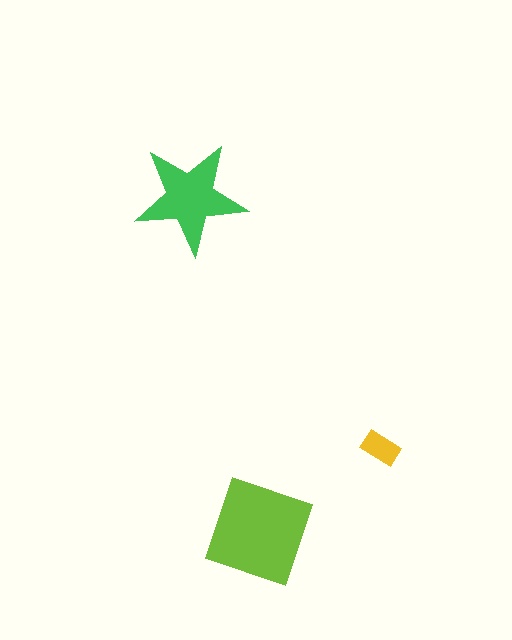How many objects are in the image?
There are 3 objects in the image.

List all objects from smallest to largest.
The yellow rectangle, the green star, the lime square.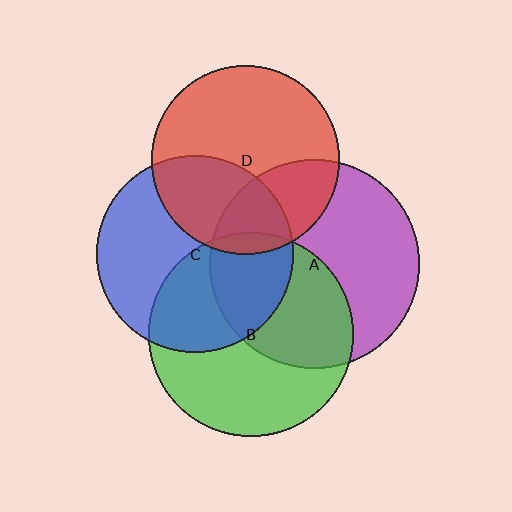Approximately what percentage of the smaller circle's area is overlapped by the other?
Approximately 35%.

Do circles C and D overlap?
Yes.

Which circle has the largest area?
Circle A (purple).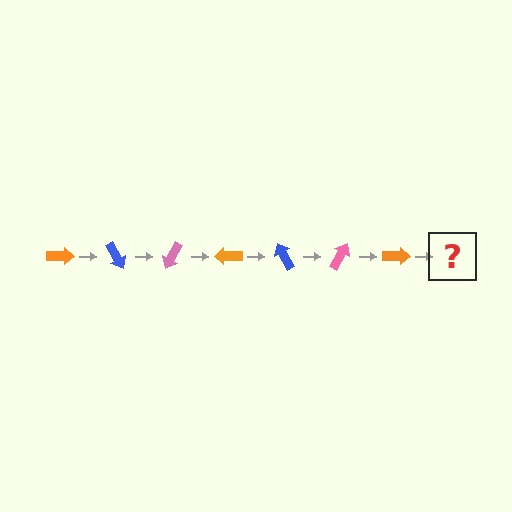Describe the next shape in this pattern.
It should be a blue arrow, rotated 420 degrees from the start.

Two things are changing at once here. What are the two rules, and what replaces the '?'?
The two rules are that it rotates 60 degrees each step and the color cycles through orange, blue, and pink. The '?' should be a blue arrow, rotated 420 degrees from the start.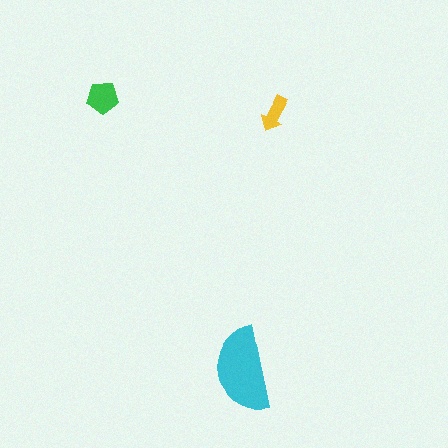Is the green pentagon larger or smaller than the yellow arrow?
Larger.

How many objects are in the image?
There are 3 objects in the image.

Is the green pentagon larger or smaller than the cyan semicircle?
Smaller.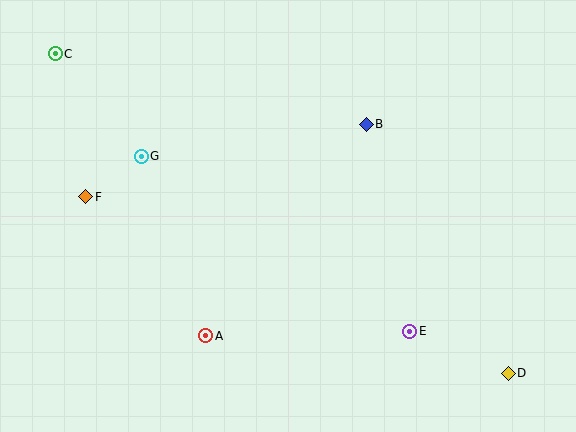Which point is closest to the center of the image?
Point B at (366, 124) is closest to the center.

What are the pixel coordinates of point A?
Point A is at (206, 336).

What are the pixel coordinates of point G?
Point G is at (141, 156).